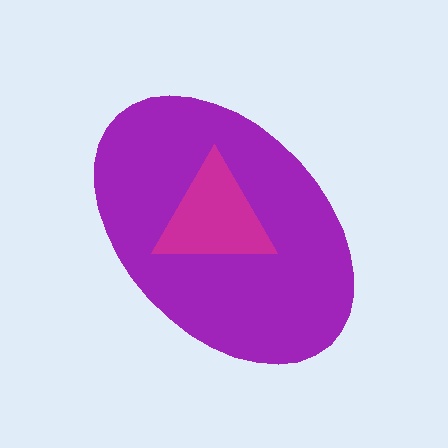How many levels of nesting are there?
2.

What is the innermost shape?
The magenta triangle.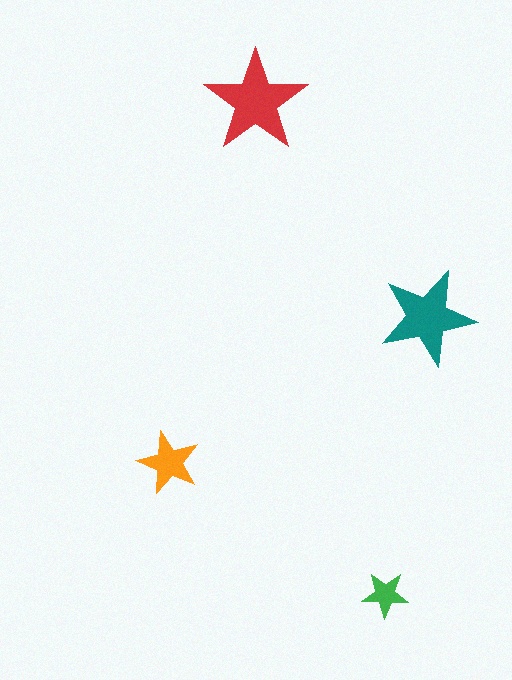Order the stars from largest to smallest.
the red one, the teal one, the orange one, the green one.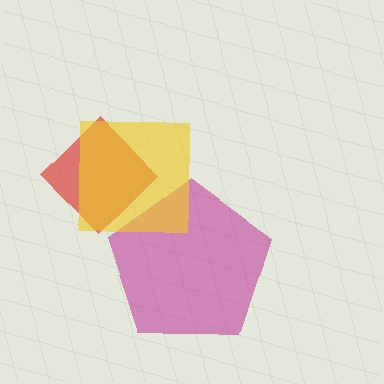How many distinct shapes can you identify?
There are 3 distinct shapes: a red diamond, a magenta pentagon, a yellow square.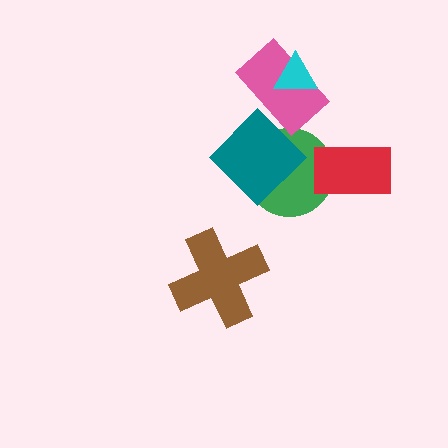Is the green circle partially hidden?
Yes, it is partially covered by another shape.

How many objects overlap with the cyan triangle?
1 object overlaps with the cyan triangle.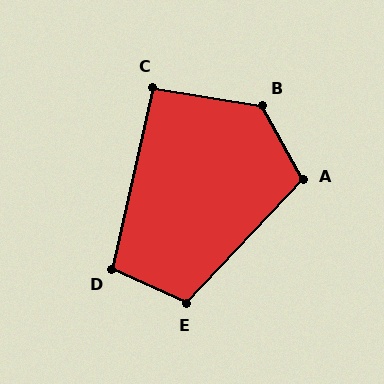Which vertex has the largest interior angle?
B, at approximately 128 degrees.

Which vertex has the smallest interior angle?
C, at approximately 93 degrees.